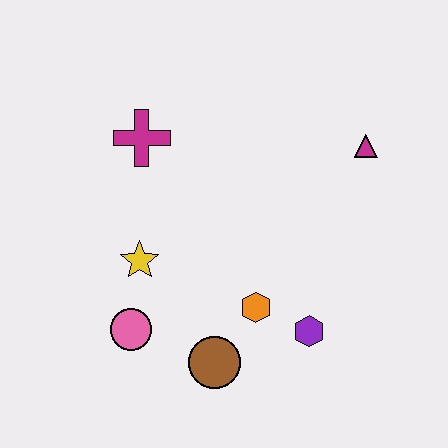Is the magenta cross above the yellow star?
Yes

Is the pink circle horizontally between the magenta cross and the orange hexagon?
No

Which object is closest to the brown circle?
The orange hexagon is closest to the brown circle.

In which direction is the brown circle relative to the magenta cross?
The brown circle is below the magenta cross.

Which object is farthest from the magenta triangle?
The pink circle is farthest from the magenta triangle.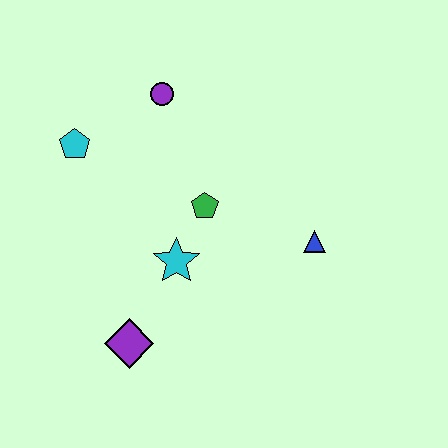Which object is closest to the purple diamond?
The cyan star is closest to the purple diamond.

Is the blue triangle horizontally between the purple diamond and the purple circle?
No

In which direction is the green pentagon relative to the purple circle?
The green pentagon is below the purple circle.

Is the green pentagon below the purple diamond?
No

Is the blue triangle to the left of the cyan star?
No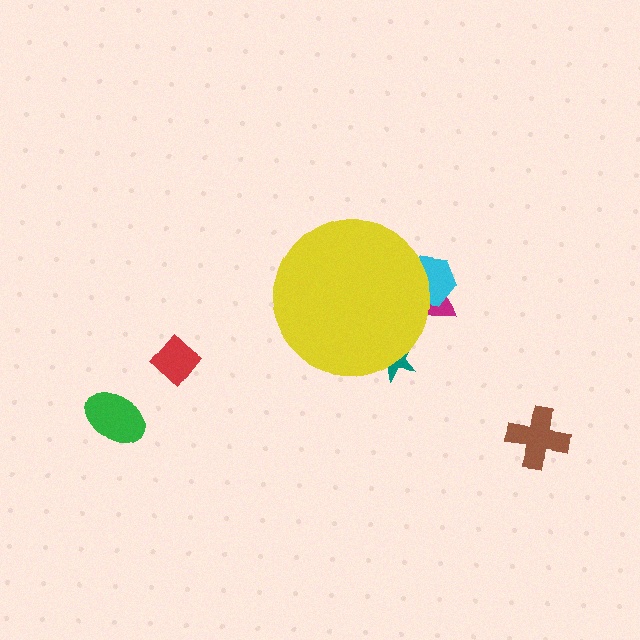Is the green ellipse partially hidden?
No, the green ellipse is fully visible.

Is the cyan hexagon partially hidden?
Yes, the cyan hexagon is partially hidden behind the yellow circle.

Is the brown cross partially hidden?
No, the brown cross is fully visible.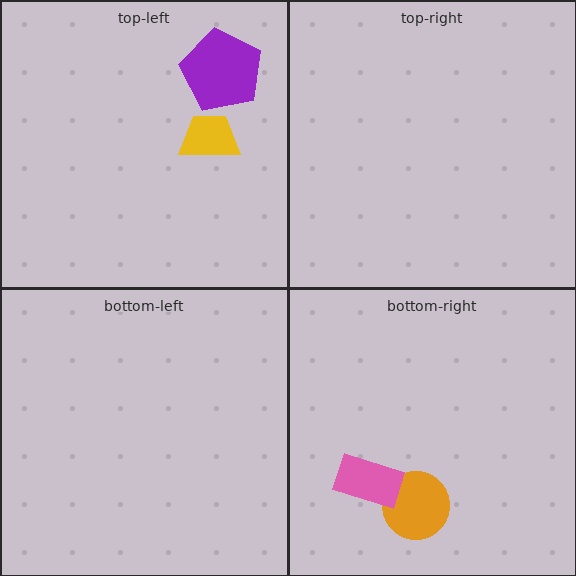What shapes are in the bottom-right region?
The orange circle, the pink rectangle.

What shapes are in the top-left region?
The yellow trapezoid, the purple pentagon.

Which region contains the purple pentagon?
The top-left region.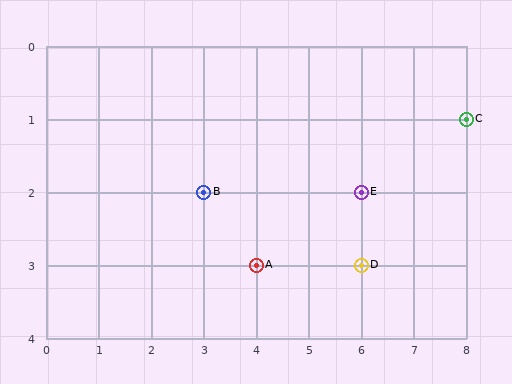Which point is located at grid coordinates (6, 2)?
Point E is at (6, 2).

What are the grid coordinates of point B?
Point B is at grid coordinates (3, 2).